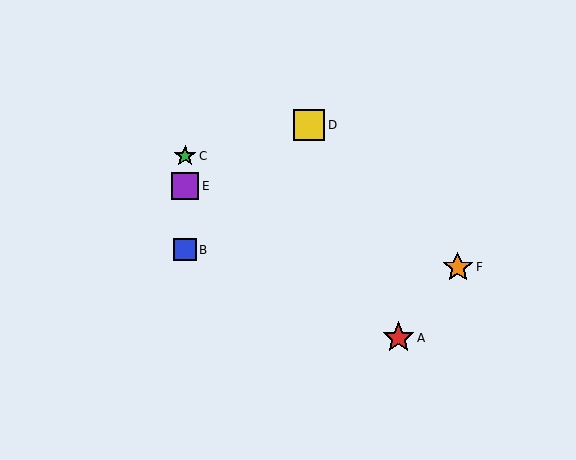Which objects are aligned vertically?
Objects B, C, E are aligned vertically.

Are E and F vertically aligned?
No, E is at x≈185 and F is at x≈458.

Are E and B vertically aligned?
Yes, both are at x≈185.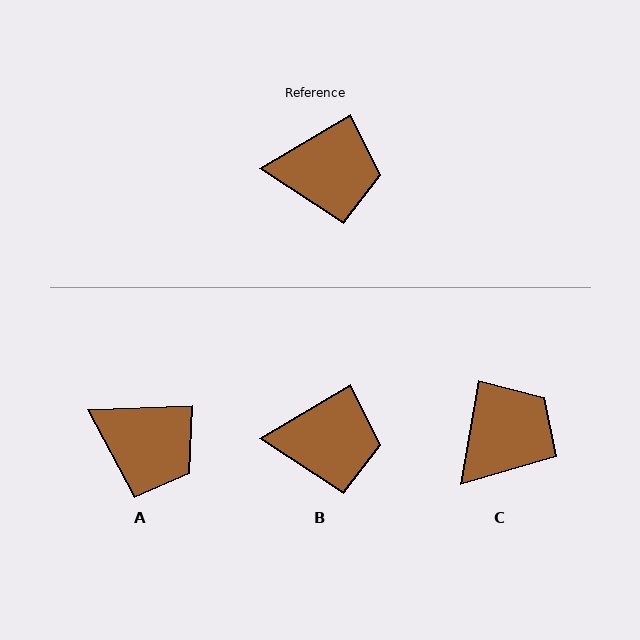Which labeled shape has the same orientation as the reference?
B.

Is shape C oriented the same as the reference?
No, it is off by about 49 degrees.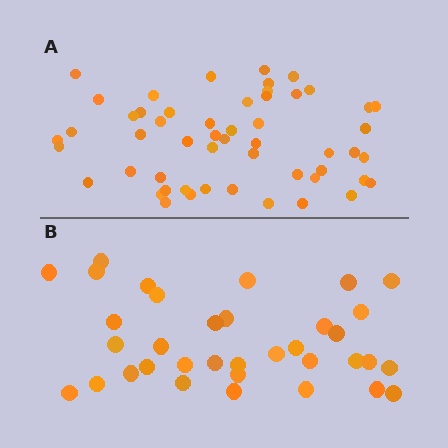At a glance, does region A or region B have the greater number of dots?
Region A (the top region) has more dots.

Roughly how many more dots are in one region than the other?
Region A has approximately 20 more dots than region B.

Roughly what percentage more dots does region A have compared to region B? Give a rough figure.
About 50% more.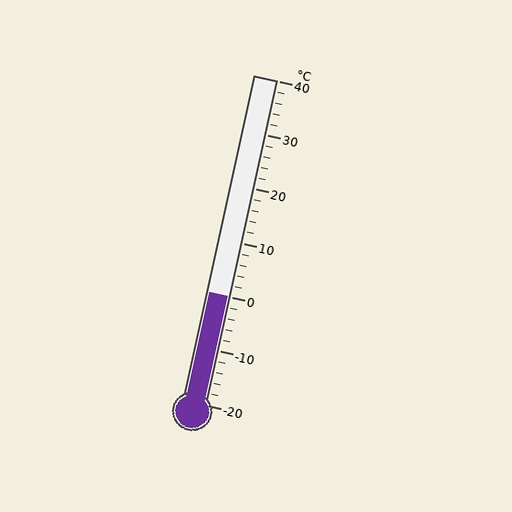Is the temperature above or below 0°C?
The temperature is at 0°C.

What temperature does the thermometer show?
The thermometer shows approximately 0°C.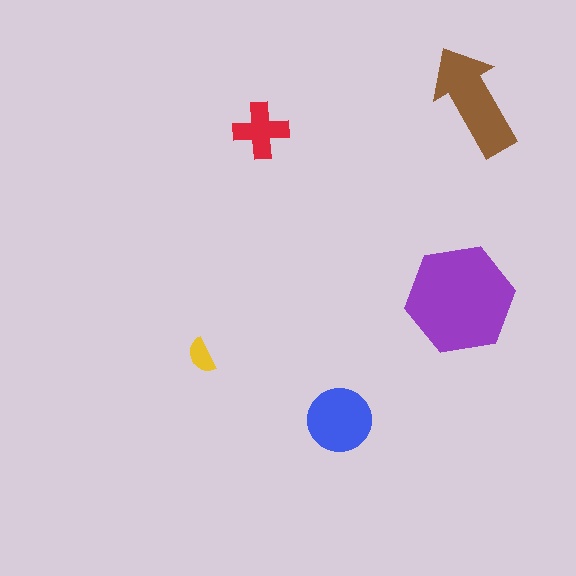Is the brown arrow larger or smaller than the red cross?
Larger.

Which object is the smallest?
The yellow semicircle.